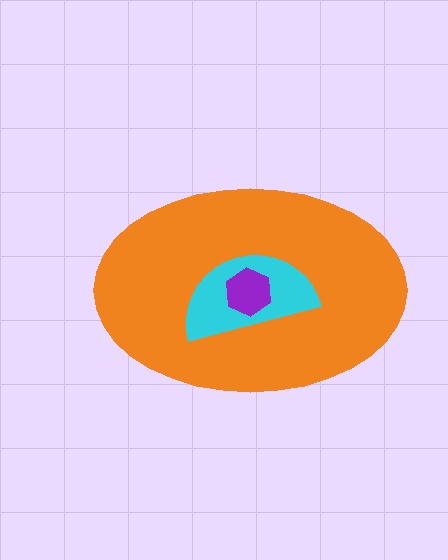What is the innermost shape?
The purple hexagon.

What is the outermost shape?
The orange ellipse.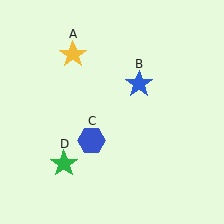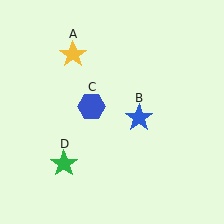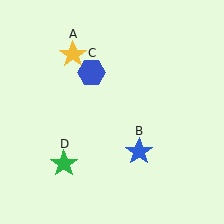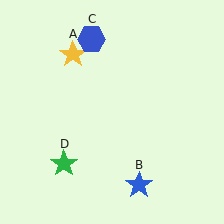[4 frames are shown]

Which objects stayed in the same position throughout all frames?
Yellow star (object A) and green star (object D) remained stationary.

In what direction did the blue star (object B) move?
The blue star (object B) moved down.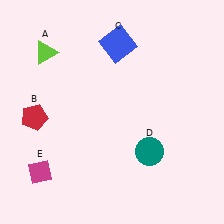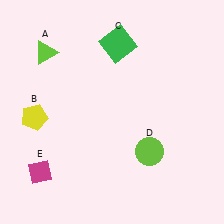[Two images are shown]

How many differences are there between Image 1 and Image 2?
There are 3 differences between the two images.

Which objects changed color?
B changed from red to yellow. C changed from blue to green. D changed from teal to lime.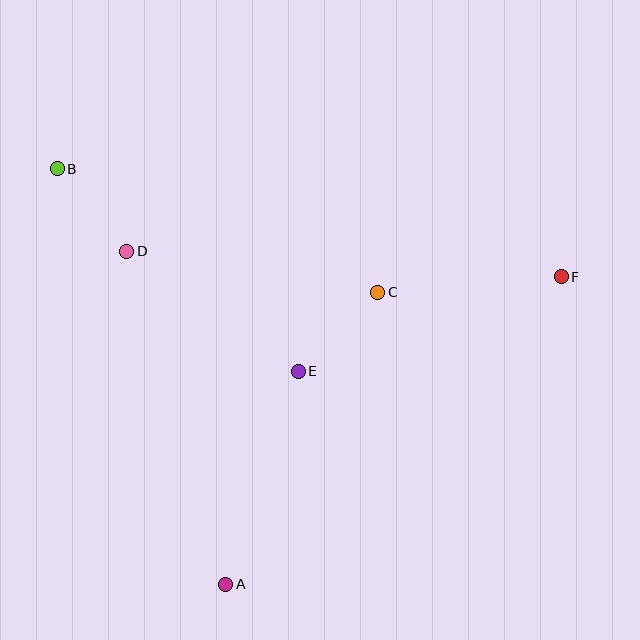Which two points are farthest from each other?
Points B and F are farthest from each other.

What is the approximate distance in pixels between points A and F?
The distance between A and F is approximately 455 pixels.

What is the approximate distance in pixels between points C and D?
The distance between C and D is approximately 254 pixels.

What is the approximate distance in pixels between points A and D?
The distance between A and D is approximately 347 pixels.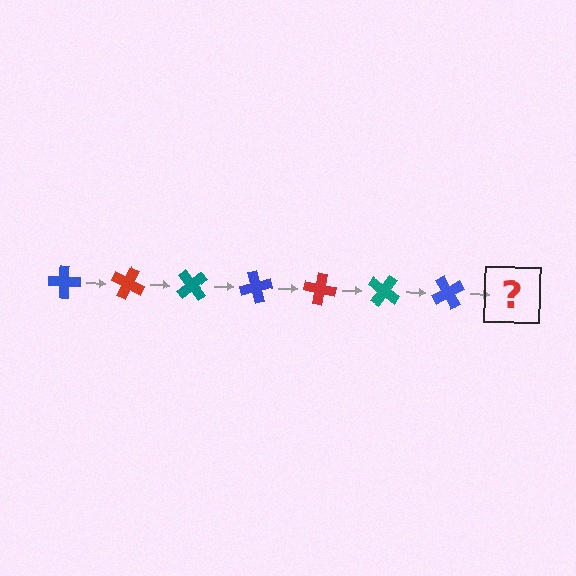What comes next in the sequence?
The next element should be a red cross, rotated 175 degrees from the start.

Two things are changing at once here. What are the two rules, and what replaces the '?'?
The two rules are that it rotates 25 degrees each step and the color cycles through blue, red, and teal. The '?' should be a red cross, rotated 175 degrees from the start.